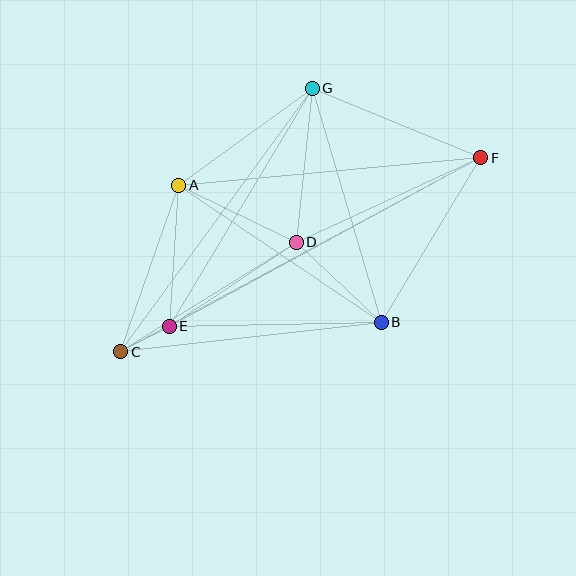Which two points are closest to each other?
Points C and E are closest to each other.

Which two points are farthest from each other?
Points C and F are farthest from each other.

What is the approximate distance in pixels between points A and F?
The distance between A and F is approximately 303 pixels.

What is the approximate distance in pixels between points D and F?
The distance between D and F is approximately 203 pixels.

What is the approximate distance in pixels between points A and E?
The distance between A and E is approximately 142 pixels.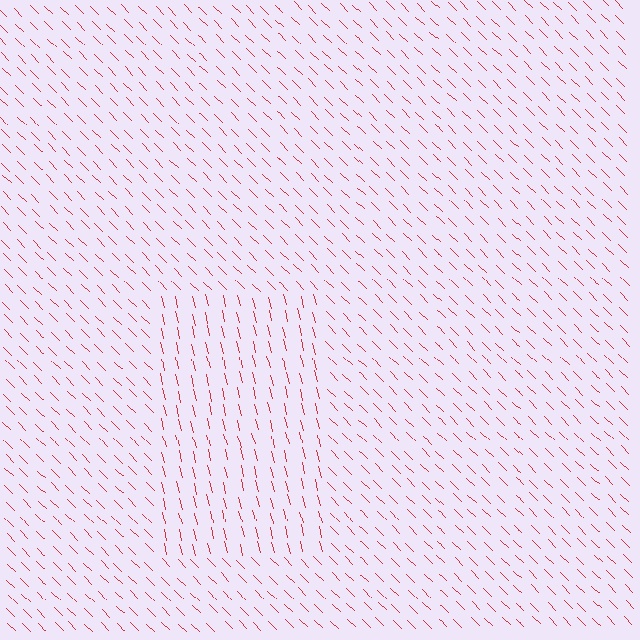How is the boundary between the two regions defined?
The boundary is defined purely by a change in line orientation (approximately 31 degrees difference). All lines are the same color and thickness.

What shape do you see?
I see a rectangle.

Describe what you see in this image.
The image is filled with small red line segments. A rectangle region in the image has lines oriented differently from the surrounding lines, creating a visible texture boundary.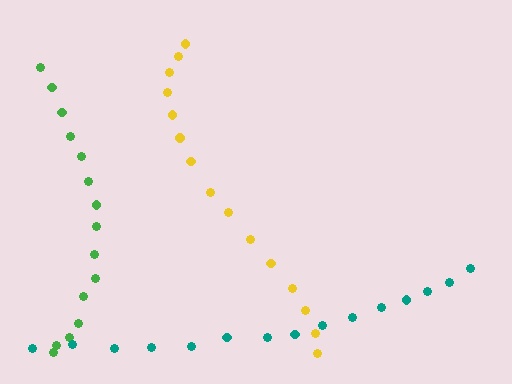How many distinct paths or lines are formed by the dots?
There are 3 distinct paths.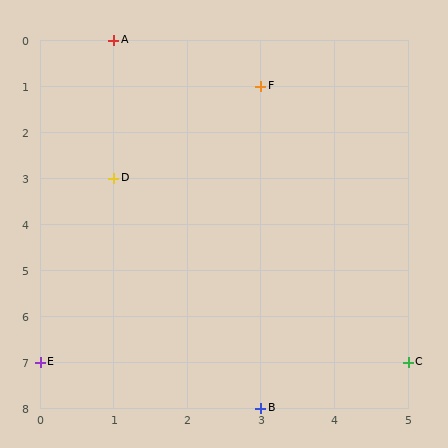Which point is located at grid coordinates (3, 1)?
Point F is at (3, 1).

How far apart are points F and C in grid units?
Points F and C are 2 columns and 6 rows apart (about 6.3 grid units diagonally).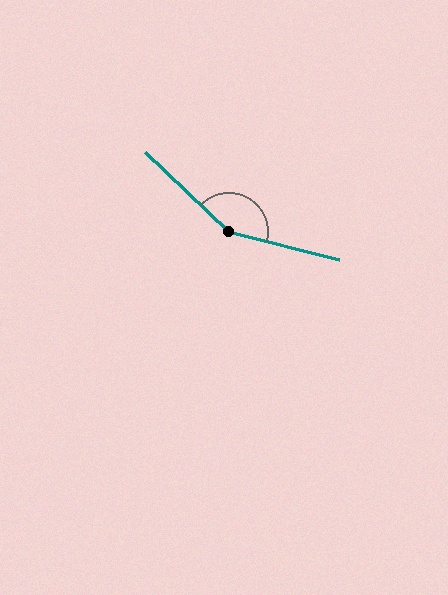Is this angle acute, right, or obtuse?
It is obtuse.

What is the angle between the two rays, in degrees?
Approximately 150 degrees.